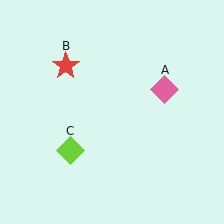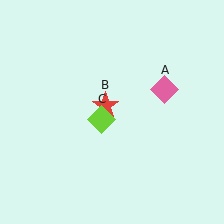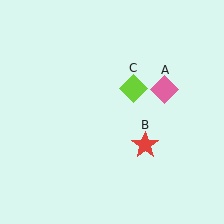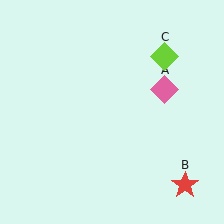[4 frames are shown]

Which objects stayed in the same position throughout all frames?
Pink diamond (object A) remained stationary.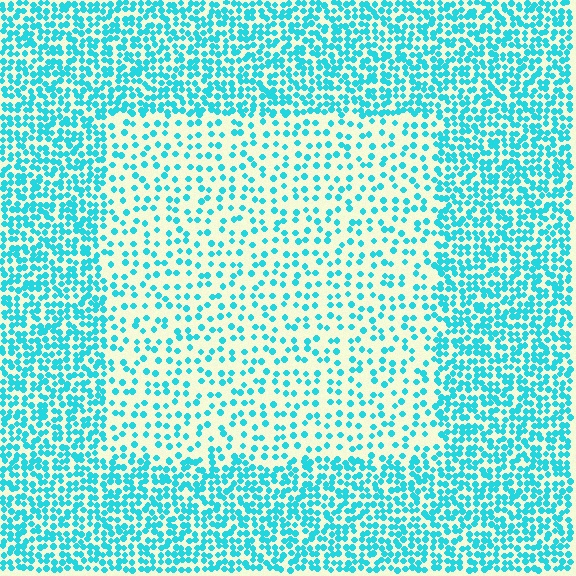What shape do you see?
I see a rectangle.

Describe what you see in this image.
The image contains small cyan elements arranged at two different densities. A rectangle-shaped region is visible where the elements are less densely packed than the surrounding area.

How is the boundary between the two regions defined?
The boundary is defined by a change in element density (approximately 2.3x ratio). All elements are the same color, size, and shape.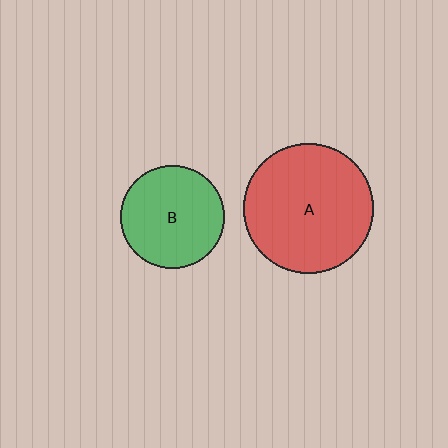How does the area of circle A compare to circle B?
Approximately 1.6 times.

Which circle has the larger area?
Circle A (red).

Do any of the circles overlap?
No, none of the circles overlap.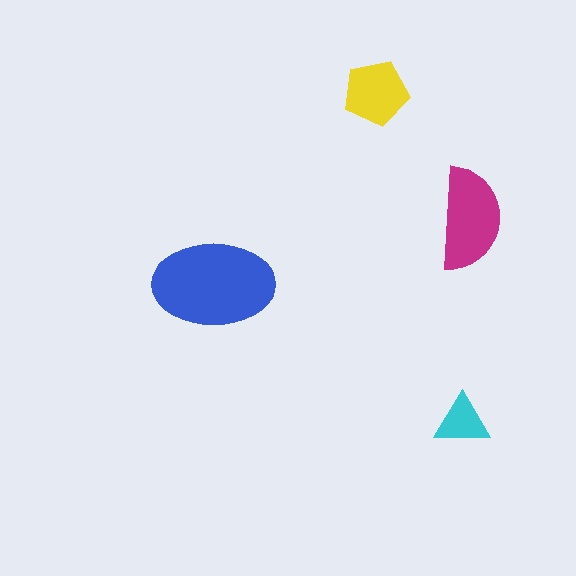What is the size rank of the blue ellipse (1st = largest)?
1st.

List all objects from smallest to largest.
The cyan triangle, the yellow pentagon, the magenta semicircle, the blue ellipse.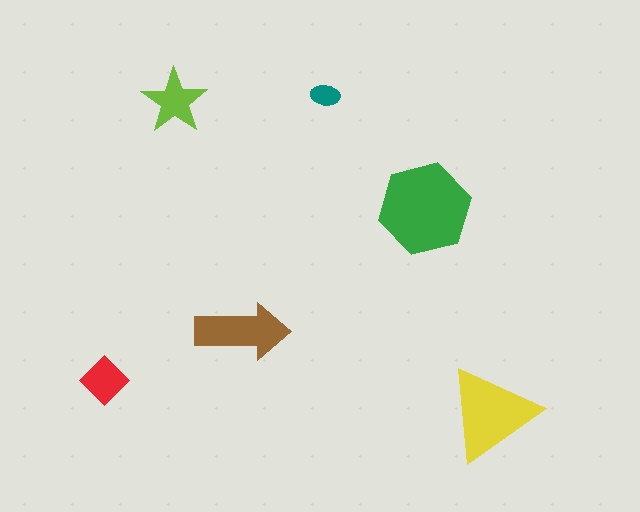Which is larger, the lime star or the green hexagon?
The green hexagon.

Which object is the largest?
The green hexagon.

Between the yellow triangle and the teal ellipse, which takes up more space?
The yellow triangle.